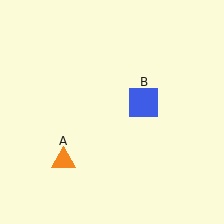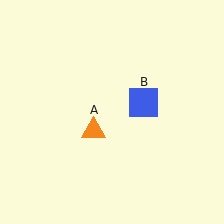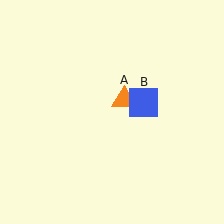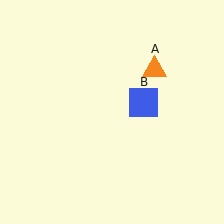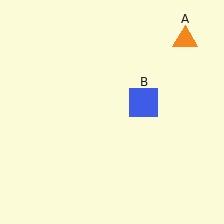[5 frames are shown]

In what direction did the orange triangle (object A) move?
The orange triangle (object A) moved up and to the right.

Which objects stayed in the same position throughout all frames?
Blue square (object B) remained stationary.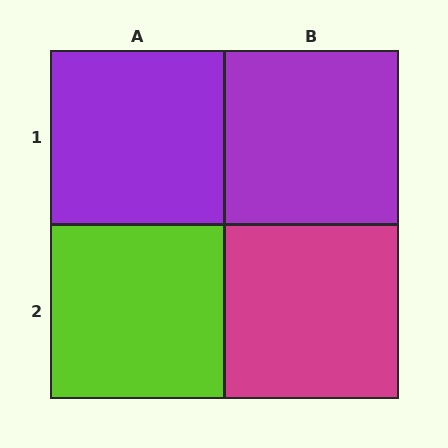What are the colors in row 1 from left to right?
Purple, purple.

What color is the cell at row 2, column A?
Lime.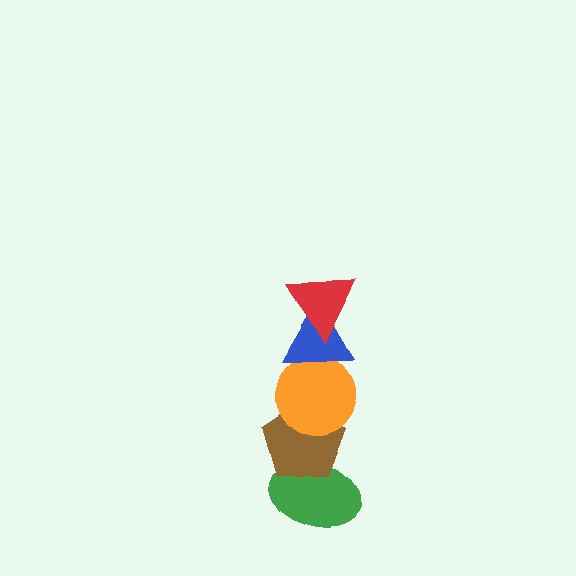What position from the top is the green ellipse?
The green ellipse is 5th from the top.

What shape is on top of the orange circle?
The blue triangle is on top of the orange circle.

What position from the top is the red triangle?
The red triangle is 1st from the top.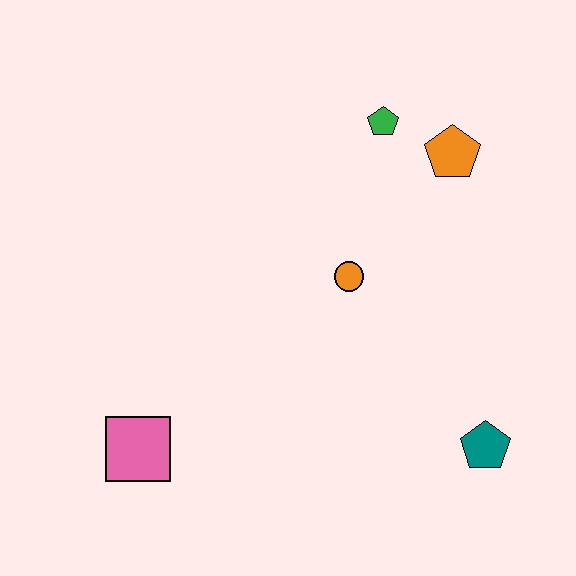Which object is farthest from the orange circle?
The pink square is farthest from the orange circle.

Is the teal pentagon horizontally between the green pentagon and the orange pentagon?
No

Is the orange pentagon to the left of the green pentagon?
No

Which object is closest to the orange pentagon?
The green pentagon is closest to the orange pentagon.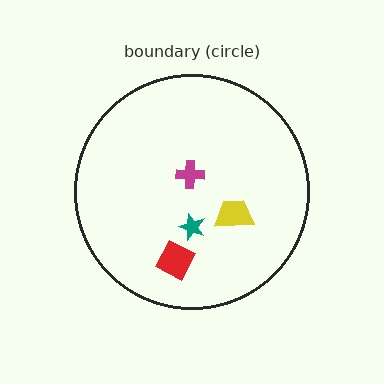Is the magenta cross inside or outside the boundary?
Inside.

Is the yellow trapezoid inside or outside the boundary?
Inside.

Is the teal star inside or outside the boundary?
Inside.